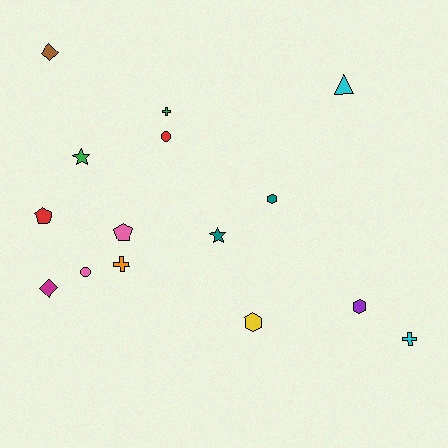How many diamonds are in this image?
There are 2 diamonds.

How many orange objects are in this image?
There is 1 orange object.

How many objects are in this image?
There are 15 objects.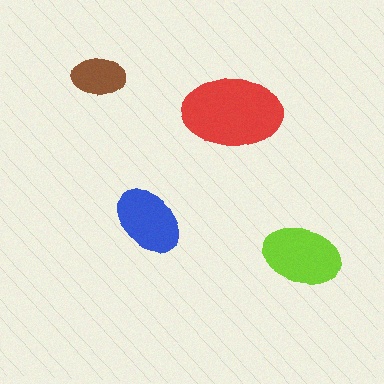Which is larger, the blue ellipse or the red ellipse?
The red one.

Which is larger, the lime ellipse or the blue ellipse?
The lime one.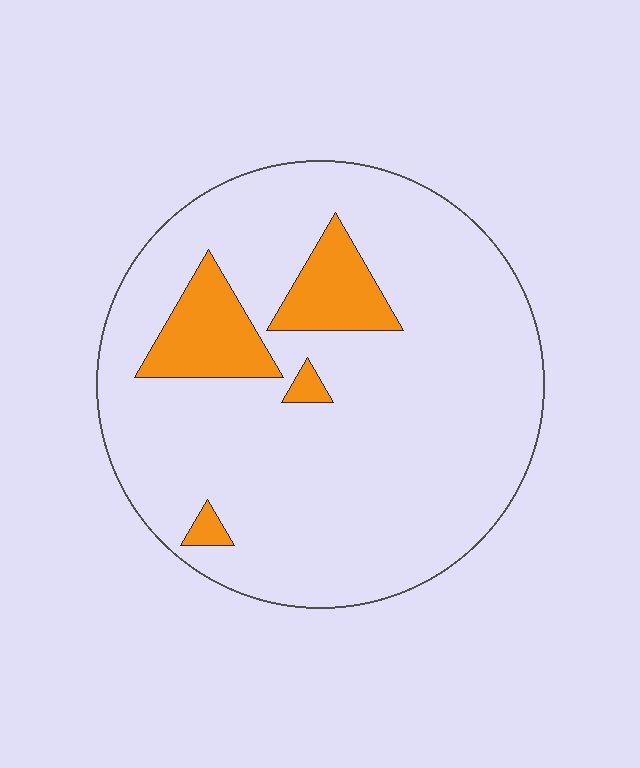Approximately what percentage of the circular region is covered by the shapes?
Approximately 15%.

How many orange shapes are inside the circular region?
4.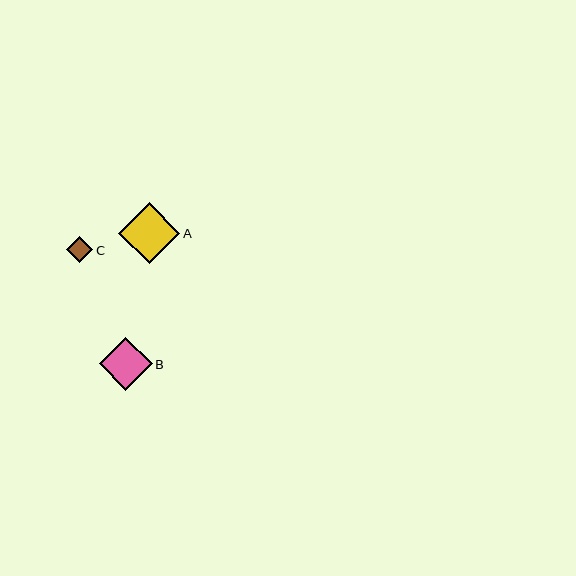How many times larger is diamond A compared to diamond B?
Diamond A is approximately 1.2 times the size of diamond B.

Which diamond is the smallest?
Diamond C is the smallest with a size of approximately 26 pixels.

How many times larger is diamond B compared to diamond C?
Diamond B is approximately 2.0 times the size of diamond C.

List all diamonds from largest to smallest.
From largest to smallest: A, B, C.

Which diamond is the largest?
Diamond A is the largest with a size of approximately 61 pixels.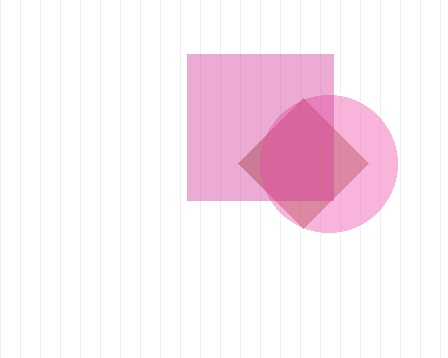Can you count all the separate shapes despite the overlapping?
Yes, there are 3 separate shapes.